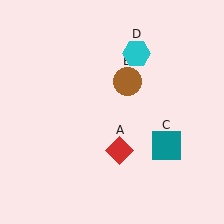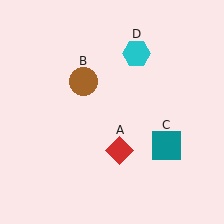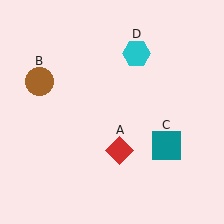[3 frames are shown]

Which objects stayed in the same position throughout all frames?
Red diamond (object A) and teal square (object C) and cyan hexagon (object D) remained stationary.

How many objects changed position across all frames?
1 object changed position: brown circle (object B).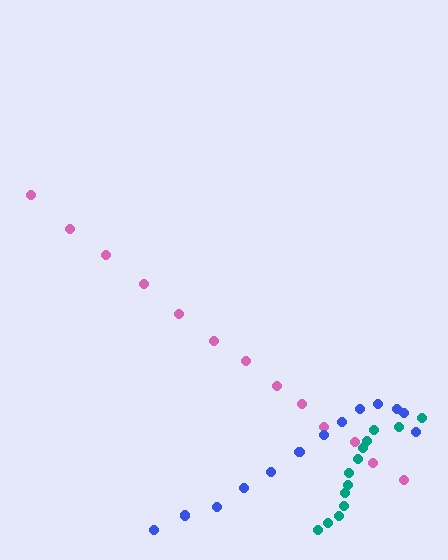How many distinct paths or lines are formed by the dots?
There are 3 distinct paths.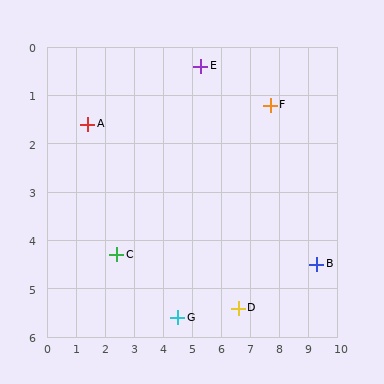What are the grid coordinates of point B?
Point B is at approximately (9.3, 4.5).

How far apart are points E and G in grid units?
Points E and G are about 5.3 grid units apart.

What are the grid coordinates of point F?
Point F is at approximately (7.7, 1.2).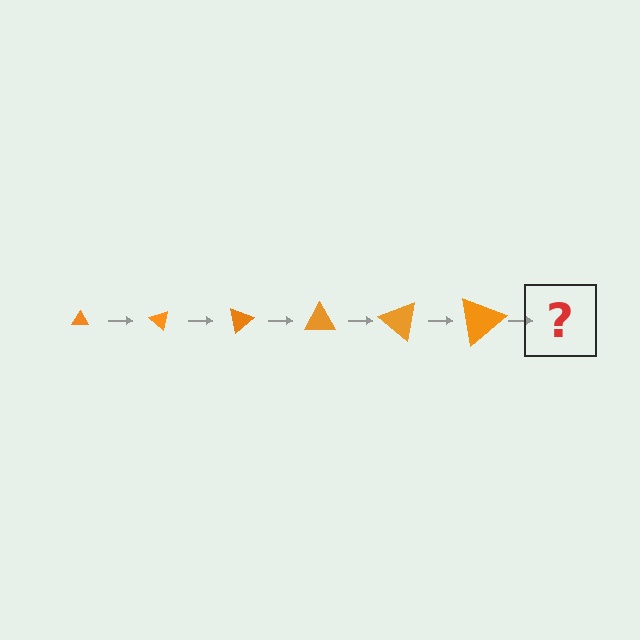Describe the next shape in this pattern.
It should be a triangle, larger than the previous one and rotated 240 degrees from the start.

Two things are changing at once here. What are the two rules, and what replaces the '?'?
The two rules are that the triangle grows larger each step and it rotates 40 degrees each step. The '?' should be a triangle, larger than the previous one and rotated 240 degrees from the start.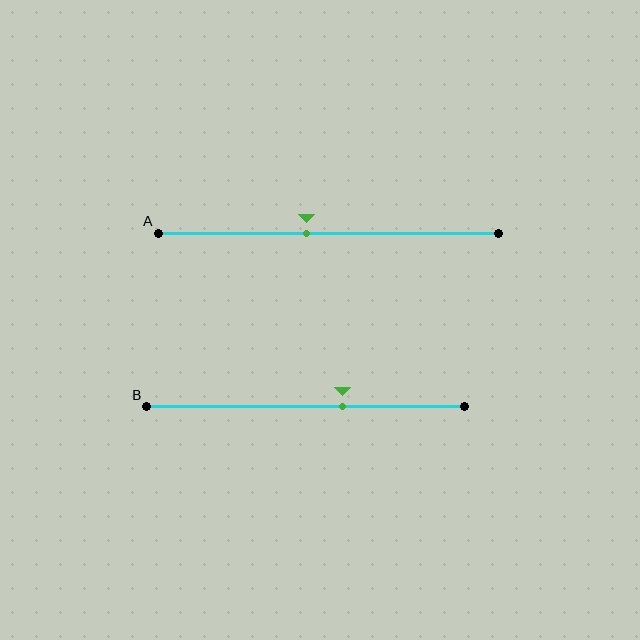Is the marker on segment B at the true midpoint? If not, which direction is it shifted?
No, the marker on segment B is shifted to the right by about 12% of the segment length.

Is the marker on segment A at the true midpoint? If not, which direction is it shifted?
No, the marker on segment A is shifted to the left by about 6% of the segment length.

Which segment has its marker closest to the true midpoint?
Segment A has its marker closest to the true midpoint.